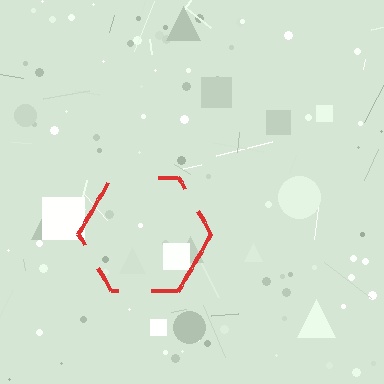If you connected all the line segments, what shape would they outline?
They would outline a hexagon.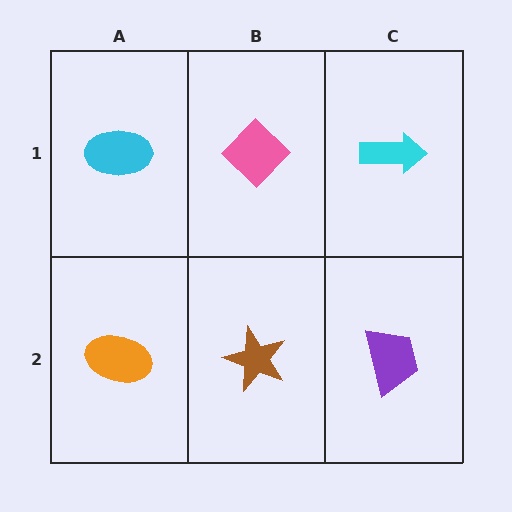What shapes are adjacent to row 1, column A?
An orange ellipse (row 2, column A), a pink diamond (row 1, column B).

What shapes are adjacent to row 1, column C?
A purple trapezoid (row 2, column C), a pink diamond (row 1, column B).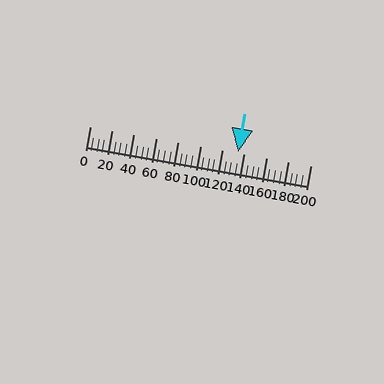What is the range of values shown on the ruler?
The ruler shows values from 0 to 200.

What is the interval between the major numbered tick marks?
The major tick marks are spaced 20 units apart.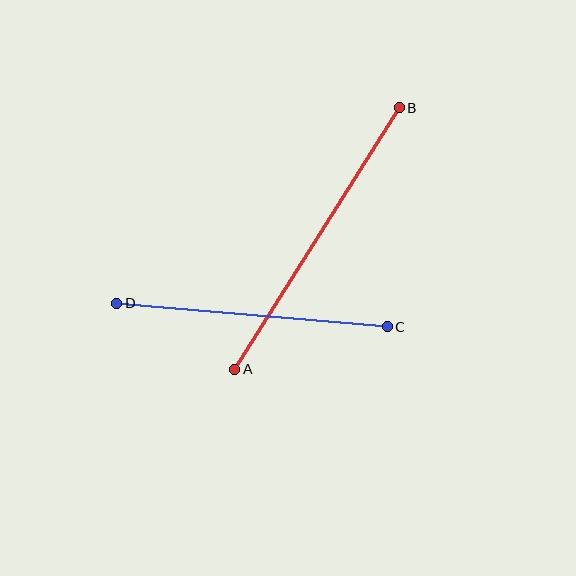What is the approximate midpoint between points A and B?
The midpoint is at approximately (317, 239) pixels.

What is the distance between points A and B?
The distance is approximately 309 pixels.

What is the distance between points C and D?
The distance is approximately 272 pixels.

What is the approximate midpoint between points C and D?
The midpoint is at approximately (252, 315) pixels.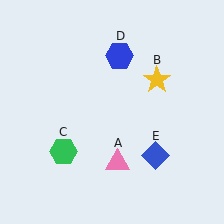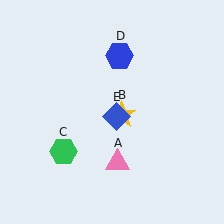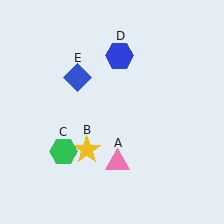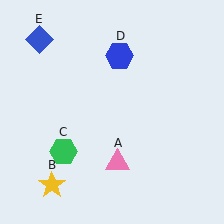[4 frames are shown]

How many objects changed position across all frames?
2 objects changed position: yellow star (object B), blue diamond (object E).